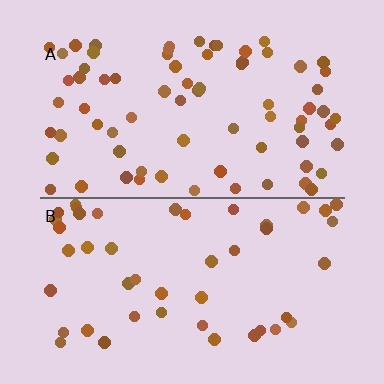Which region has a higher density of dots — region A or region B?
A (the top).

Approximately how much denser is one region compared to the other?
Approximately 1.6× — region A over region B.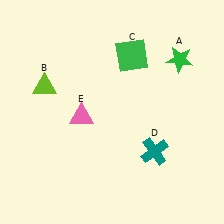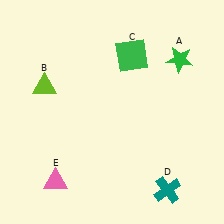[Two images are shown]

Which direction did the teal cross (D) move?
The teal cross (D) moved down.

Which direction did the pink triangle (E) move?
The pink triangle (E) moved down.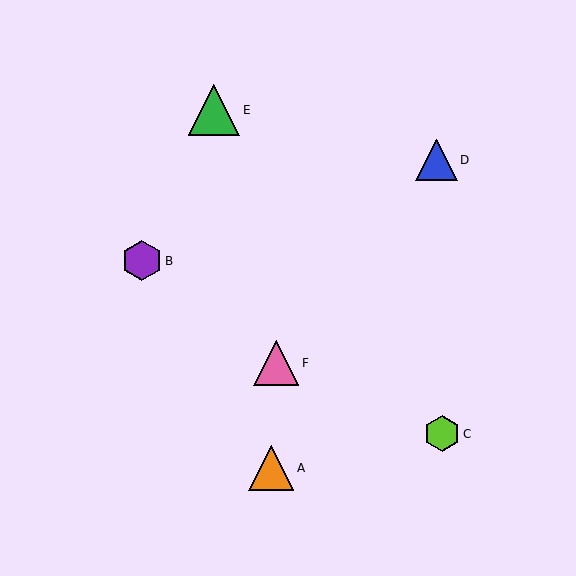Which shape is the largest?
The green triangle (labeled E) is the largest.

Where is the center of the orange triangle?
The center of the orange triangle is at (271, 468).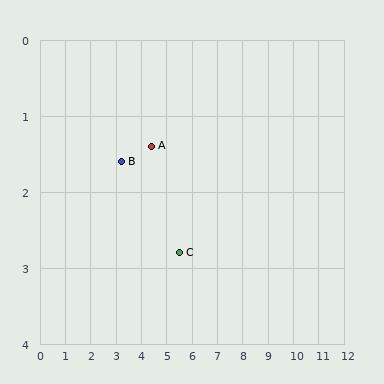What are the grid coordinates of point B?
Point B is at approximately (3.2, 1.6).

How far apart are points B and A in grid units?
Points B and A are about 1.2 grid units apart.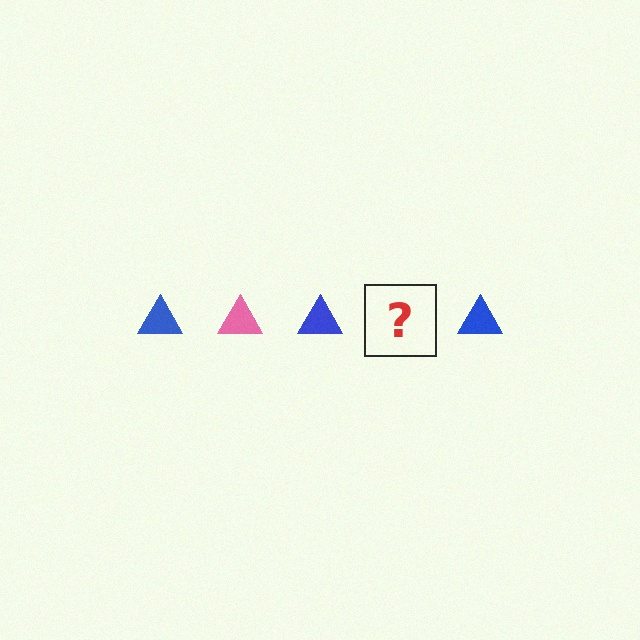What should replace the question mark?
The question mark should be replaced with a pink triangle.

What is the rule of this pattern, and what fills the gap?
The rule is that the pattern cycles through blue, pink triangles. The gap should be filled with a pink triangle.